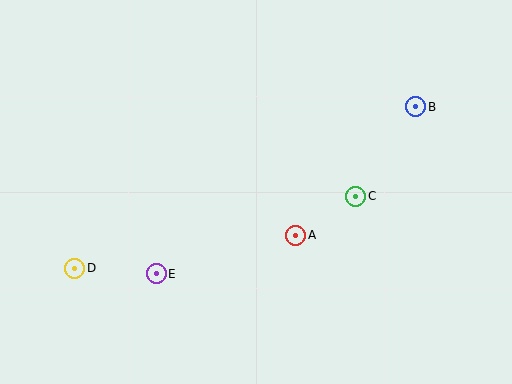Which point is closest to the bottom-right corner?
Point C is closest to the bottom-right corner.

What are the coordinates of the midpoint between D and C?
The midpoint between D and C is at (215, 232).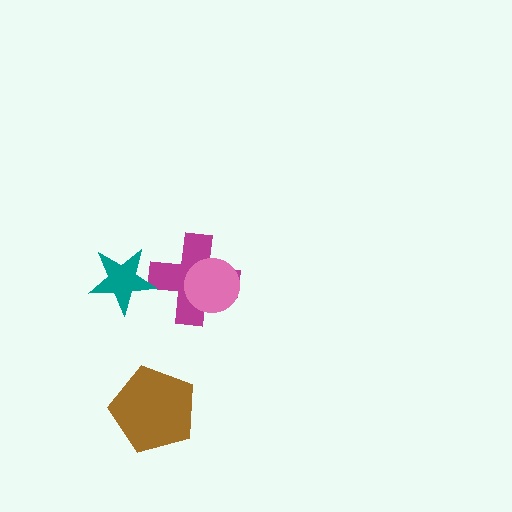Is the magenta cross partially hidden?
Yes, it is partially covered by another shape.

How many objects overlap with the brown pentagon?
0 objects overlap with the brown pentagon.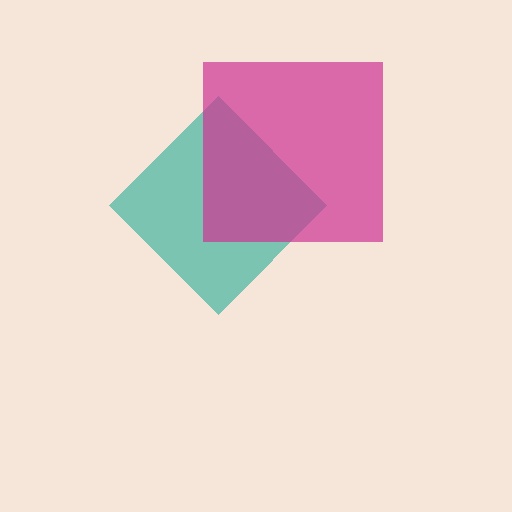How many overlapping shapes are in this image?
There are 2 overlapping shapes in the image.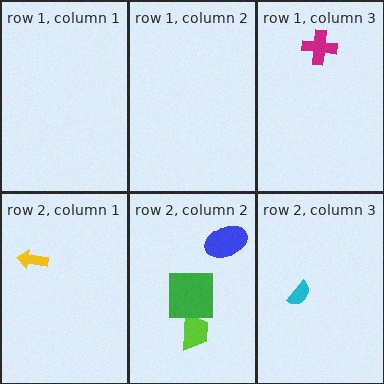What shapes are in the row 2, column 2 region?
The lime trapezoid, the green square, the blue ellipse.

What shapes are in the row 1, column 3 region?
The magenta cross.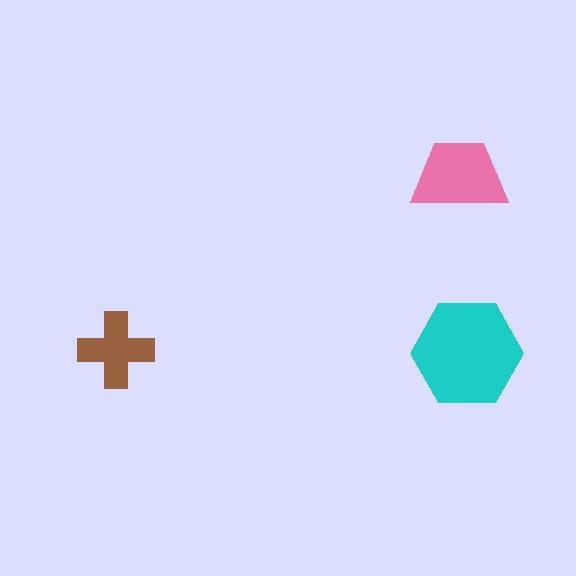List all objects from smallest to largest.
The brown cross, the pink trapezoid, the cyan hexagon.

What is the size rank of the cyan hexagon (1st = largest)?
1st.